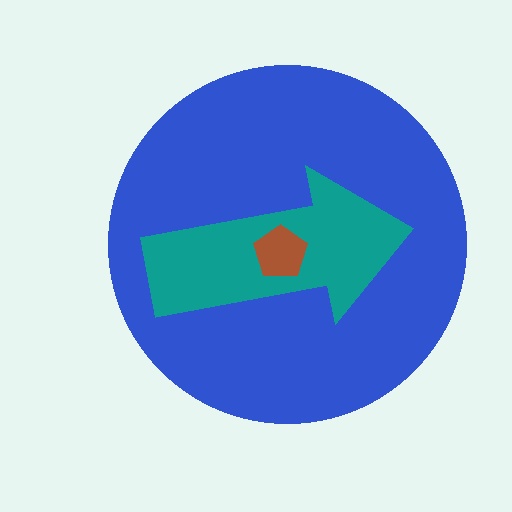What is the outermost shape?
The blue circle.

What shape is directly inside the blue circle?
The teal arrow.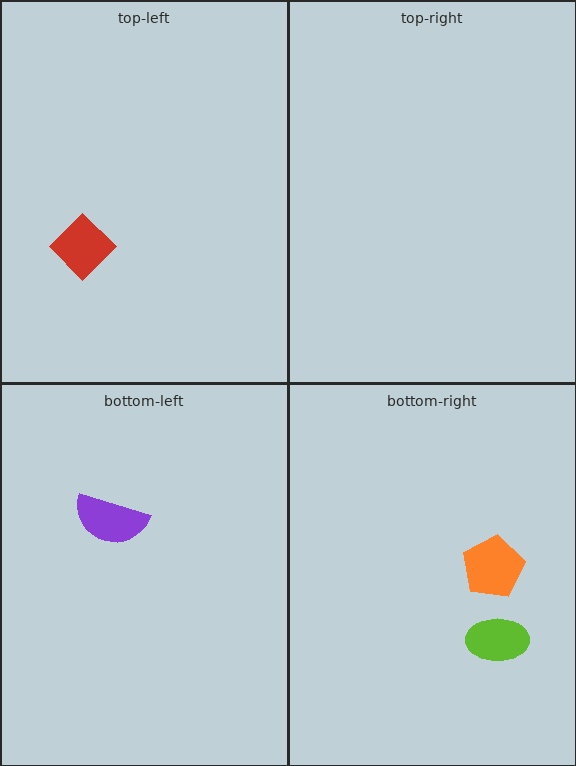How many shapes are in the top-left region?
1.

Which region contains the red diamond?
The top-left region.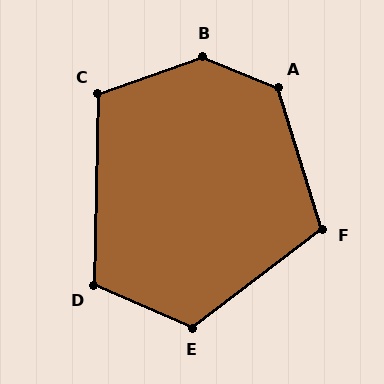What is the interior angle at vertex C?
Approximately 111 degrees (obtuse).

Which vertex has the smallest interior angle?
F, at approximately 110 degrees.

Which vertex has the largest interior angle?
B, at approximately 138 degrees.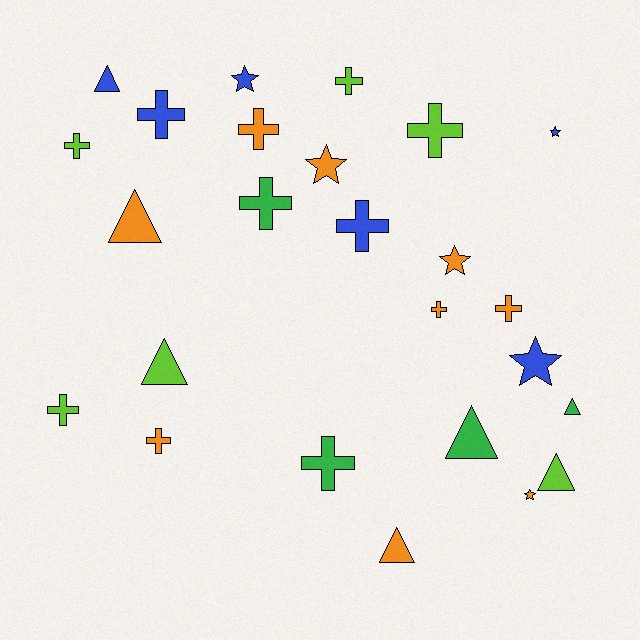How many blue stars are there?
There are 3 blue stars.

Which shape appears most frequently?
Cross, with 12 objects.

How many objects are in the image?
There are 25 objects.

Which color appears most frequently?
Orange, with 9 objects.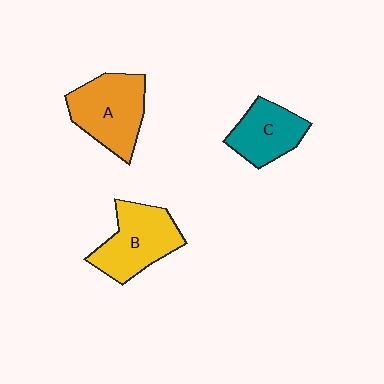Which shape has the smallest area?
Shape C (teal).